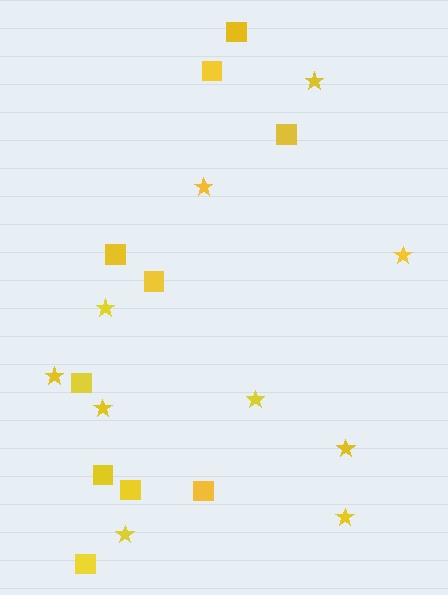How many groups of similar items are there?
There are 2 groups: one group of stars (10) and one group of squares (10).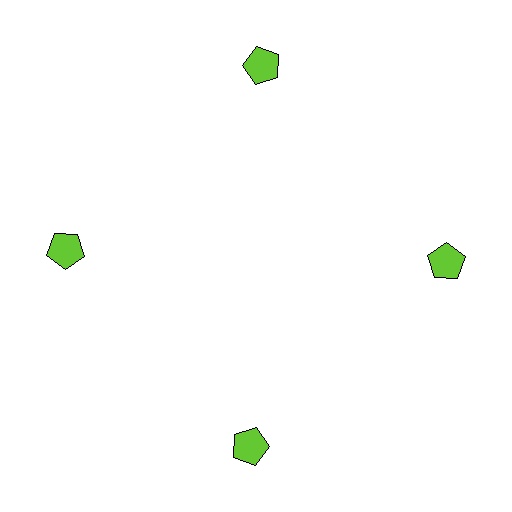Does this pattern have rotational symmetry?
Yes, this pattern has 4-fold rotational symmetry. It looks the same after rotating 90 degrees around the center.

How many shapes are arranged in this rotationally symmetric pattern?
There are 4 shapes, arranged in 4 groups of 1.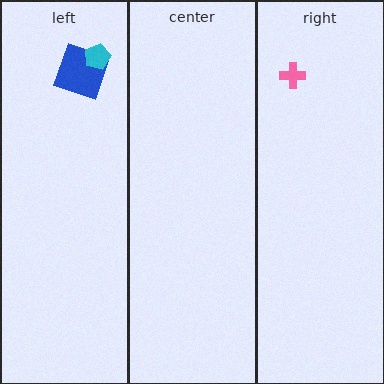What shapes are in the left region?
The blue square, the cyan pentagon.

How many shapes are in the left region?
2.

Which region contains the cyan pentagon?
The left region.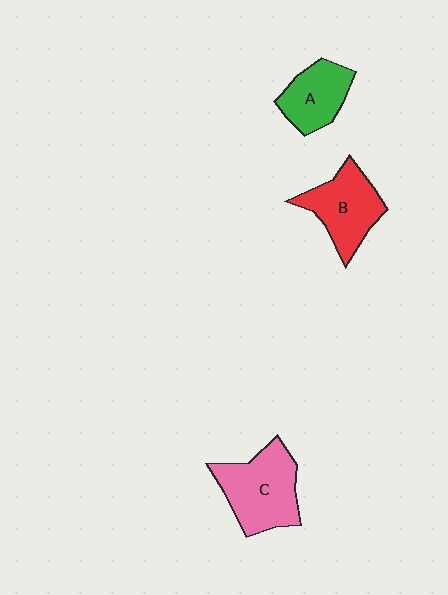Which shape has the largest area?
Shape C (pink).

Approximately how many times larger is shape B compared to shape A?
Approximately 1.3 times.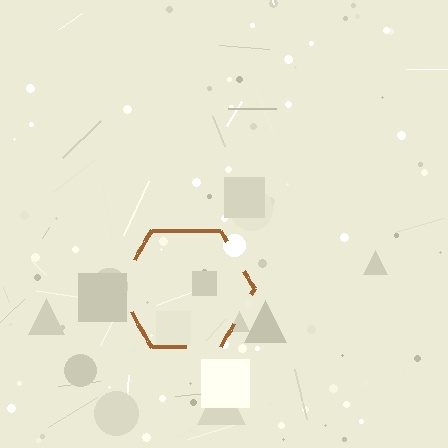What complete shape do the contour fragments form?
The contour fragments form a hexagon.